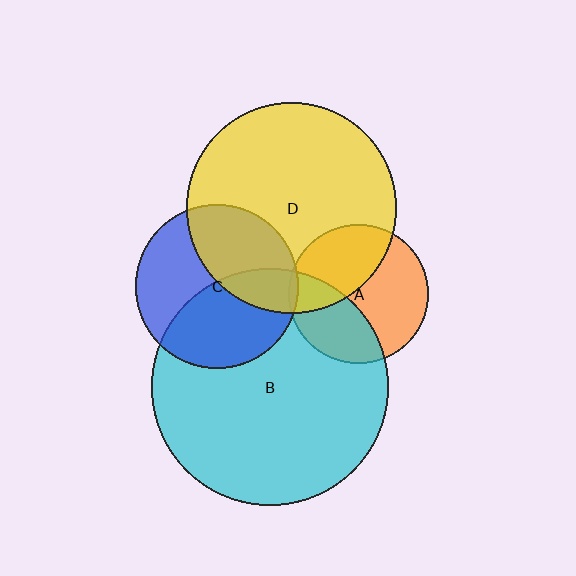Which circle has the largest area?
Circle B (cyan).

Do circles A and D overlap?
Yes.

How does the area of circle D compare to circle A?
Approximately 2.3 times.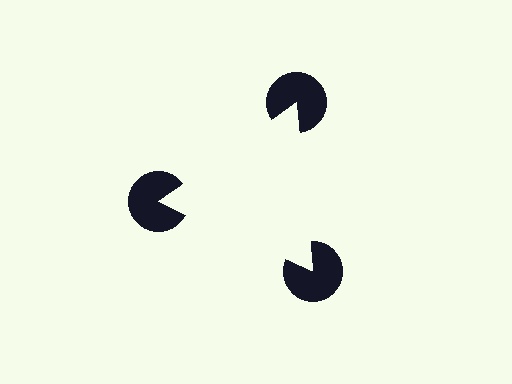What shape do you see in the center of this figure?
An illusory triangle — its edges are inferred from the aligned wedge cuts in the pac-man discs, not physically drawn.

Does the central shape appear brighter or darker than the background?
It typically appears slightly brighter than the background, even though no actual brightness change is drawn.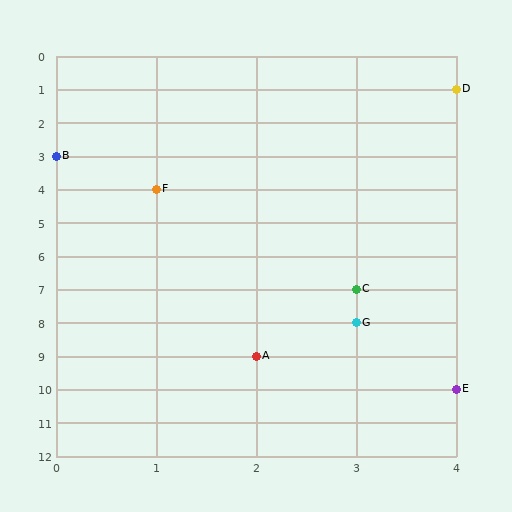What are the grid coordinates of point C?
Point C is at grid coordinates (3, 7).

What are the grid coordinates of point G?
Point G is at grid coordinates (3, 8).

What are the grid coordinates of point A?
Point A is at grid coordinates (2, 9).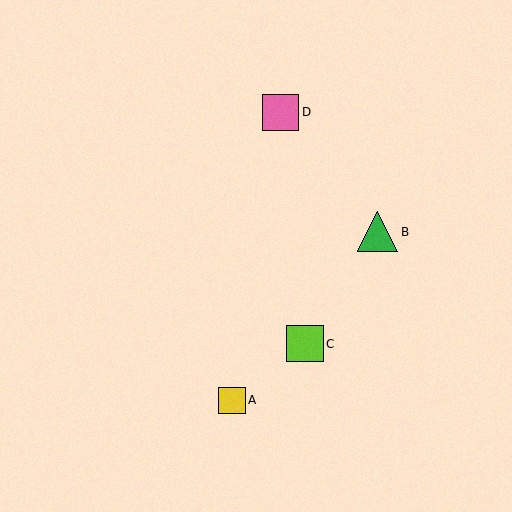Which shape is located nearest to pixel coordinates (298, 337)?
The lime square (labeled C) at (305, 344) is nearest to that location.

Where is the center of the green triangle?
The center of the green triangle is at (378, 232).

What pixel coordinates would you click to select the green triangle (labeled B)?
Click at (378, 232) to select the green triangle B.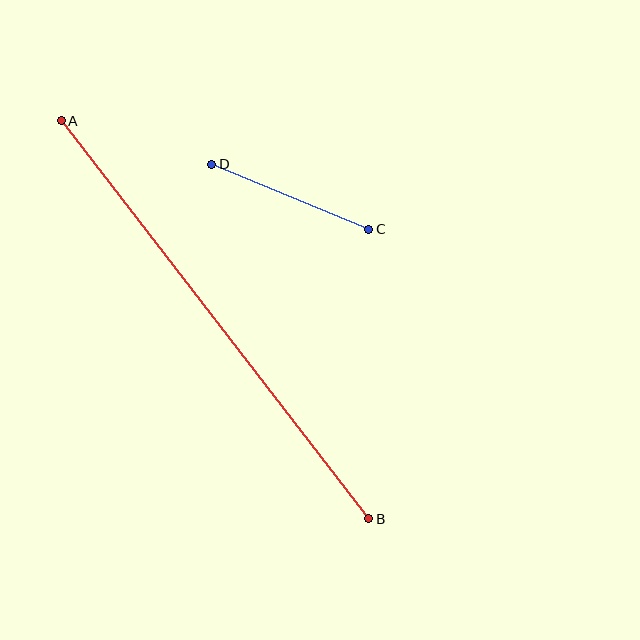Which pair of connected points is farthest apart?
Points A and B are farthest apart.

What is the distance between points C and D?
The distance is approximately 170 pixels.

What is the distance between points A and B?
The distance is approximately 503 pixels.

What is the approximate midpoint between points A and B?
The midpoint is at approximately (215, 320) pixels.